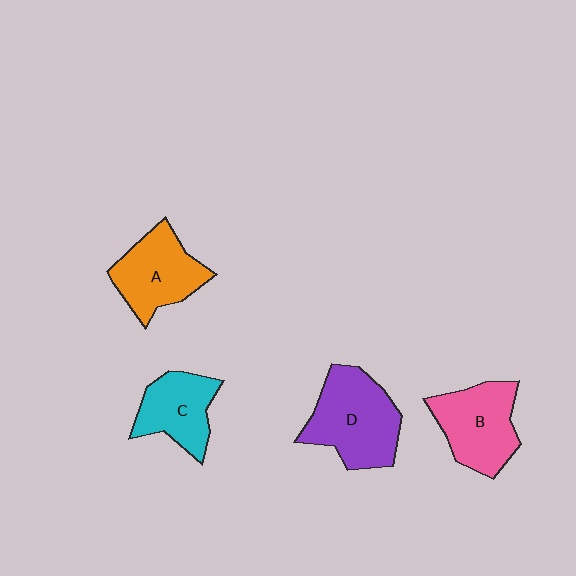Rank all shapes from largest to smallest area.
From largest to smallest: D (purple), B (pink), A (orange), C (cyan).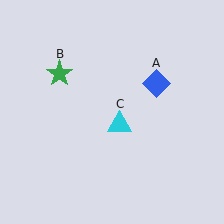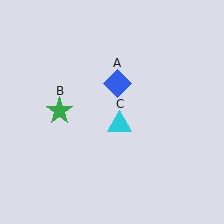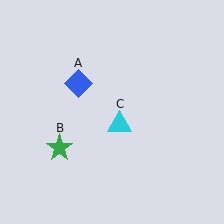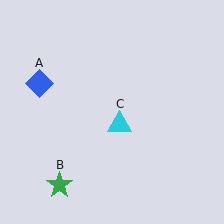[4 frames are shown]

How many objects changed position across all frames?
2 objects changed position: blue diamond (object A), green star (object B).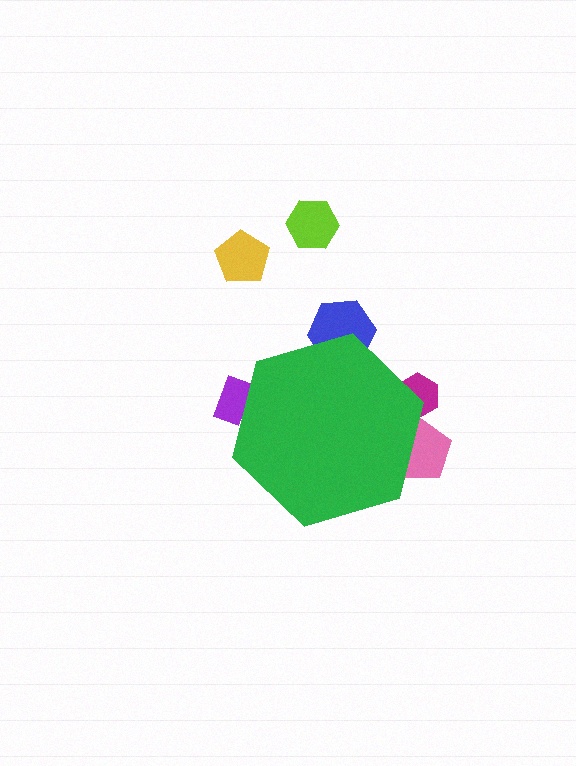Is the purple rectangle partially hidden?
Yes, the purple rectangle is partially hidden behind the green hexagon.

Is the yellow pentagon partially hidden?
No, the yellow pentagon is fully visible.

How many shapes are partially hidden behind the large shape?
4 shapes are partially hidden.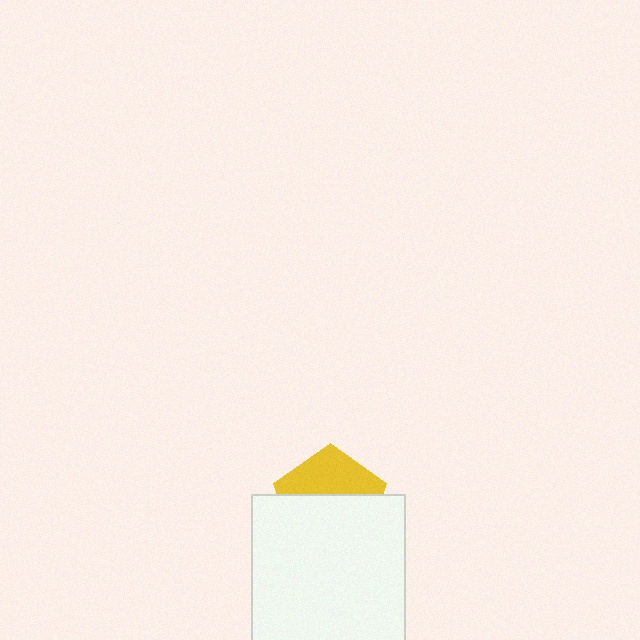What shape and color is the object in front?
The object in front is a white square.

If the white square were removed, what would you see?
You would see the complete yellow pentagon.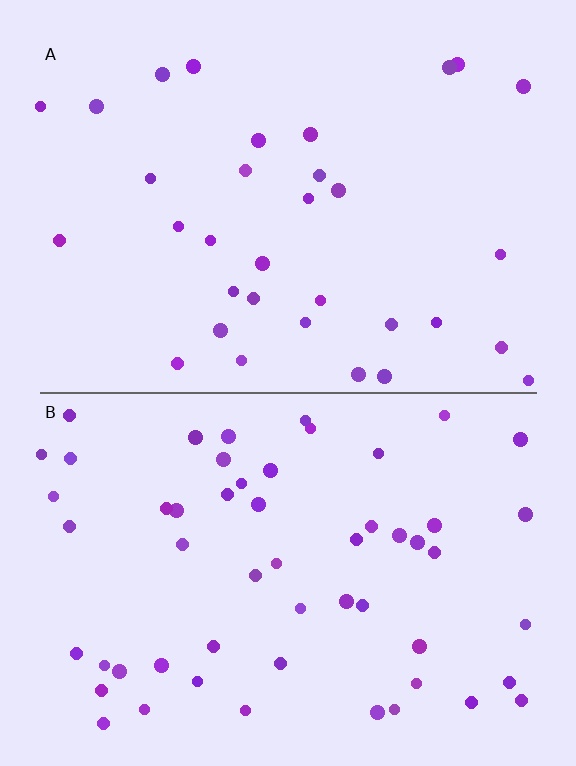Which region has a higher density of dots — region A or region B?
B (the bottom).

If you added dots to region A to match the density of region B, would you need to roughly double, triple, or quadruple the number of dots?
Approximately double.